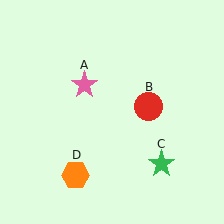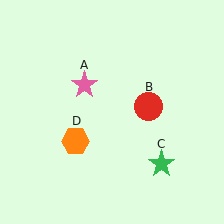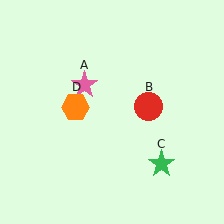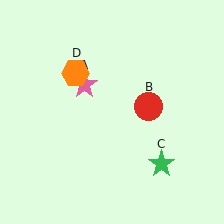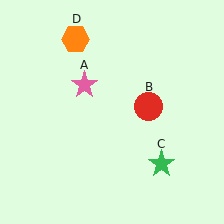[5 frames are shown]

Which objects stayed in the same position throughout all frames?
Pink star (object A) and red circle (object B) and green star (object C) remained stationary.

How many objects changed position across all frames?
1 object changed position: orange hexagon (object D).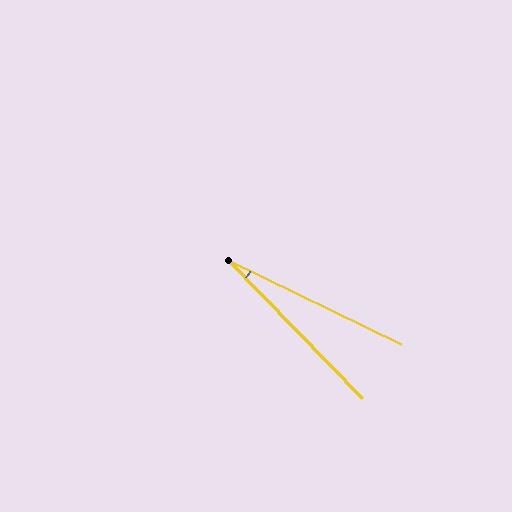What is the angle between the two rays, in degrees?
Approximately 20 degrees.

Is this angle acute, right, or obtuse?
It is acute.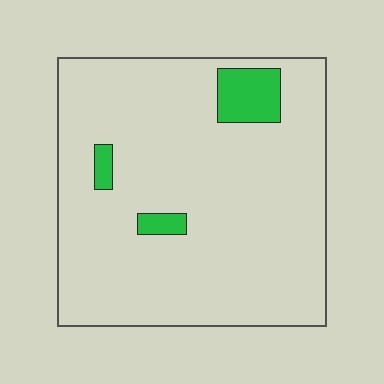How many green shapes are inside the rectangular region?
3.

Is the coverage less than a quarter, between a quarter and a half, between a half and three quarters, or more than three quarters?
Less than a quarter.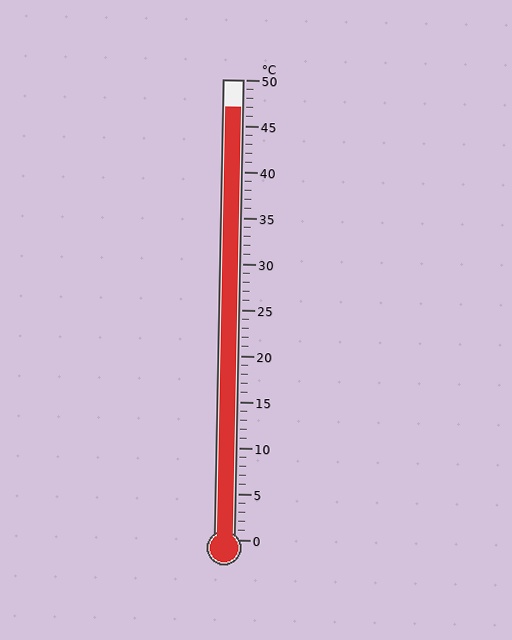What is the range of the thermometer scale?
The thermometer scale ranges from 0°C to 50°C.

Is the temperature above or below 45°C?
The temperature is above 45°C.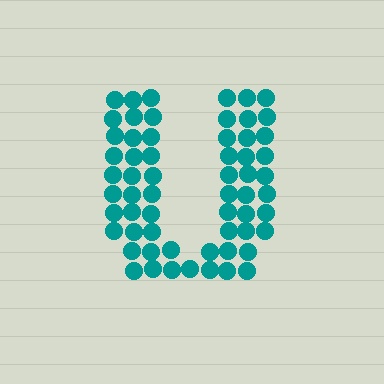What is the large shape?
The large shape is the letter U.